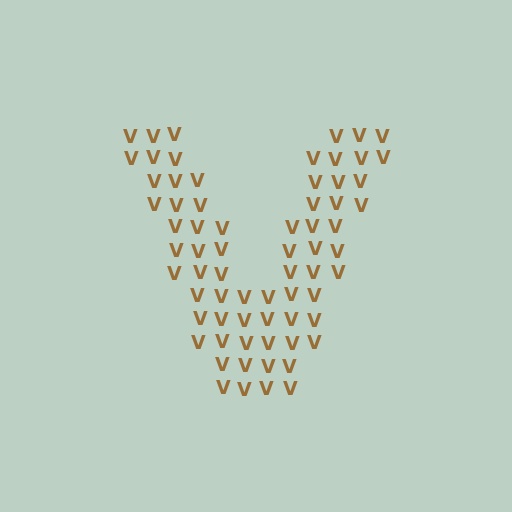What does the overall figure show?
The overall figure shows the letter V.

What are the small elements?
The small elements are letter V's.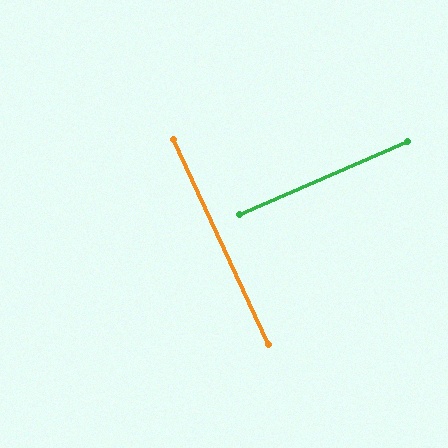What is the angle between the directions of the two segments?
Approximately 89 degrees.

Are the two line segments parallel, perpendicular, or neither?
Perpendicular — they meet at approximately 89°.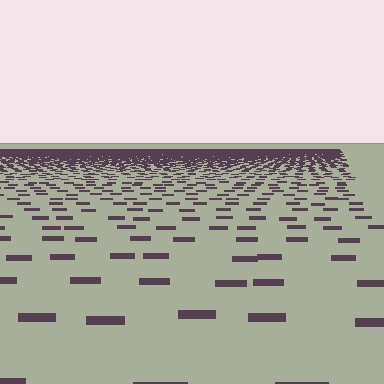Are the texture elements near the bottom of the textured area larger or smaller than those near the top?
Larger. Near the bottom, elements are closer to the viewer and appear at a bigger on-screen size.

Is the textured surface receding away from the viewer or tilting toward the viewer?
The surface is receding away from the viewer. Texture elements get smaller and denser toward the top.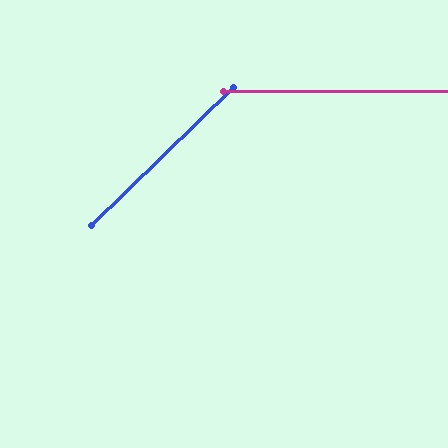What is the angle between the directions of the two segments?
Approximately 44 degrees.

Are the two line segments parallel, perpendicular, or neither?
Neither parallel nor perpendicular — they differ by about 44°.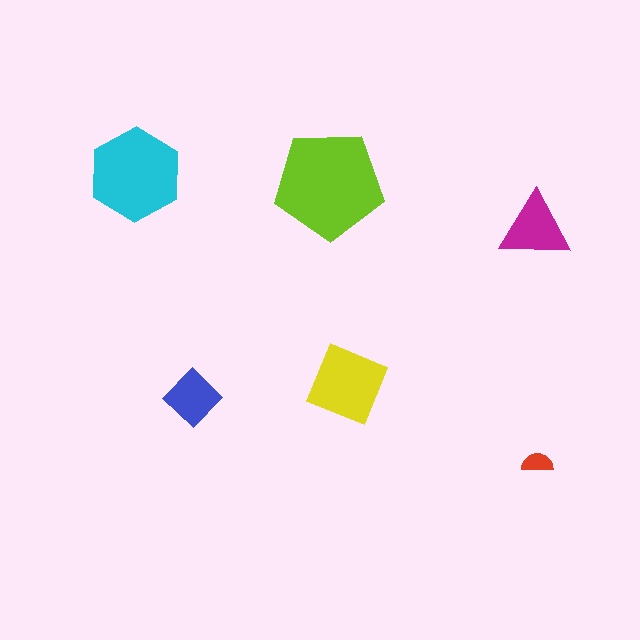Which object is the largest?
The lime pentagon.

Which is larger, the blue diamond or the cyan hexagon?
The cyan hexagon.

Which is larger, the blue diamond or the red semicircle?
The blue diamond.